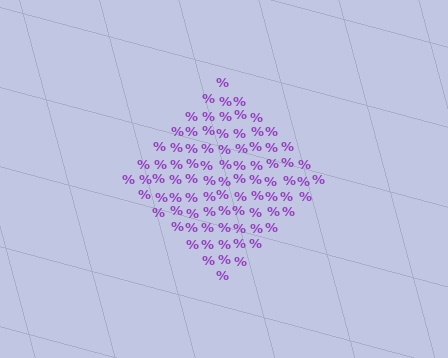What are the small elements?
The small elements are percent signs.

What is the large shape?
The large shape is a diamond.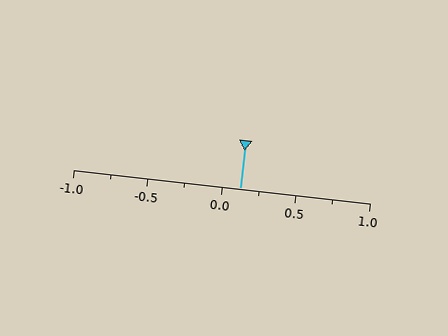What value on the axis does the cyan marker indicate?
The marker indicates approximately 0.12.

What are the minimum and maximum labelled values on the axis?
The axis runs from -1.0 to 1.0.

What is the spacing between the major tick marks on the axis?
The major ticks are spaced 0.5 apart.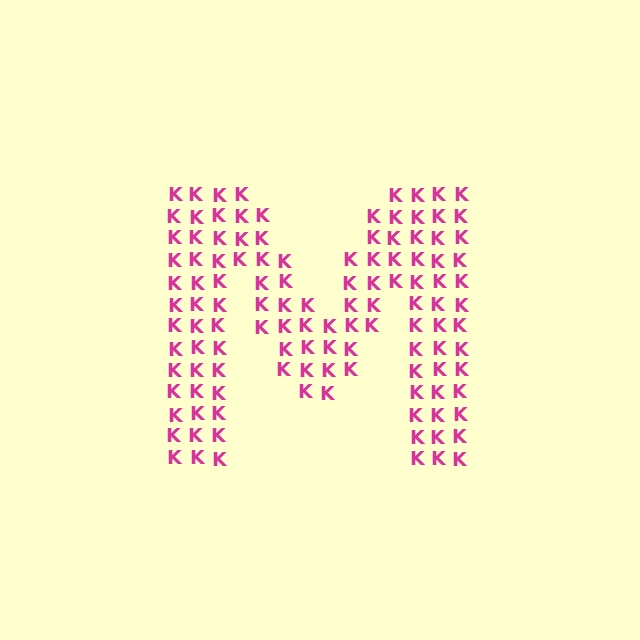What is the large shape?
The large shape is the letter M.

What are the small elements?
The small elements are letter K's.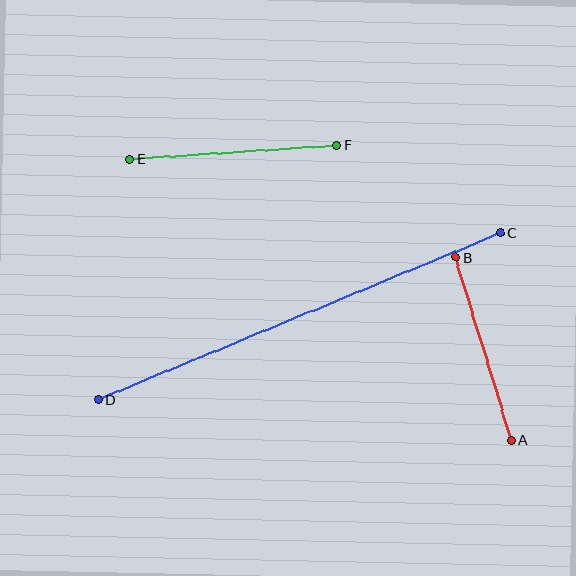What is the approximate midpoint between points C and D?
The midpoint is at approximately (299, 316) pixels.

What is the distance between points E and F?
The distance is approximately 208 pixels.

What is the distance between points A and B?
The distance is approximately 191 pixels.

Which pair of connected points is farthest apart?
Points C and D are farthest apart.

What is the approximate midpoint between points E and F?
The midpoint is at approximately (233, 152) pixels.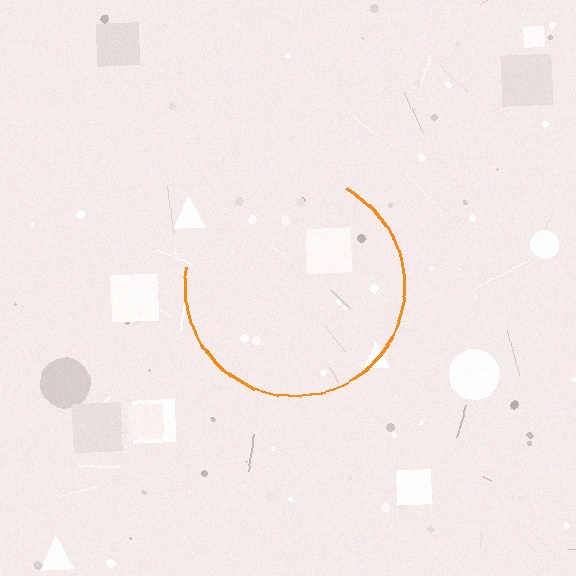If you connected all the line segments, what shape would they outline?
They would outline a circle.